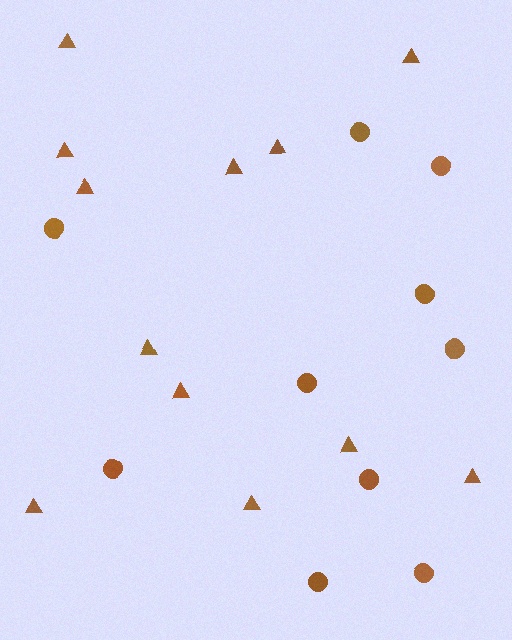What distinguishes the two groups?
There are 2 groups: one group of circles (10) and one group of triangles (12).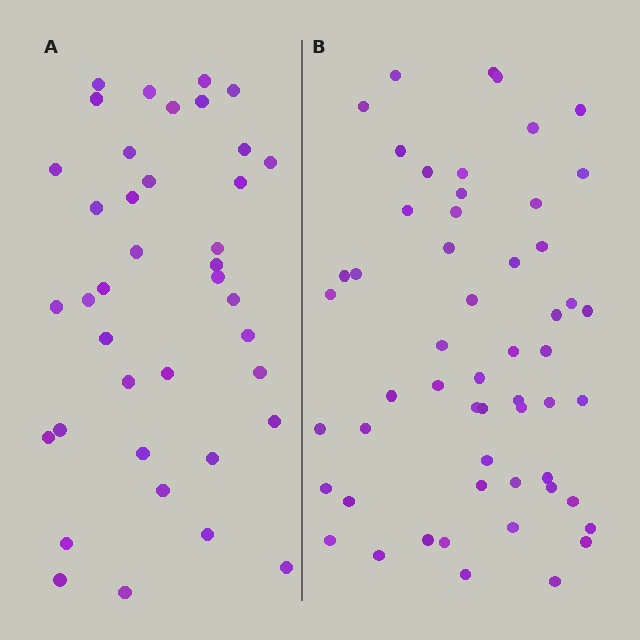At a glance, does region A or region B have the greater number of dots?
Region B (the right region) has more dots.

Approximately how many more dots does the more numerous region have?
Region B has approximately 15 more dots than region A.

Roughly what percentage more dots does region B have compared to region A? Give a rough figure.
About 40% more.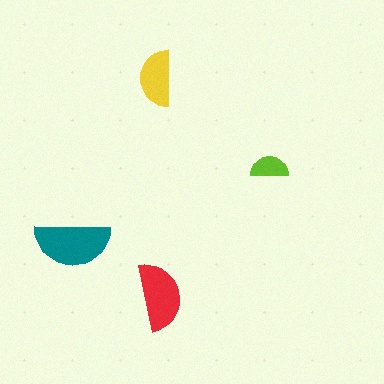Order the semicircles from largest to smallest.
the teal one, the red one, the yellow one, the lime one.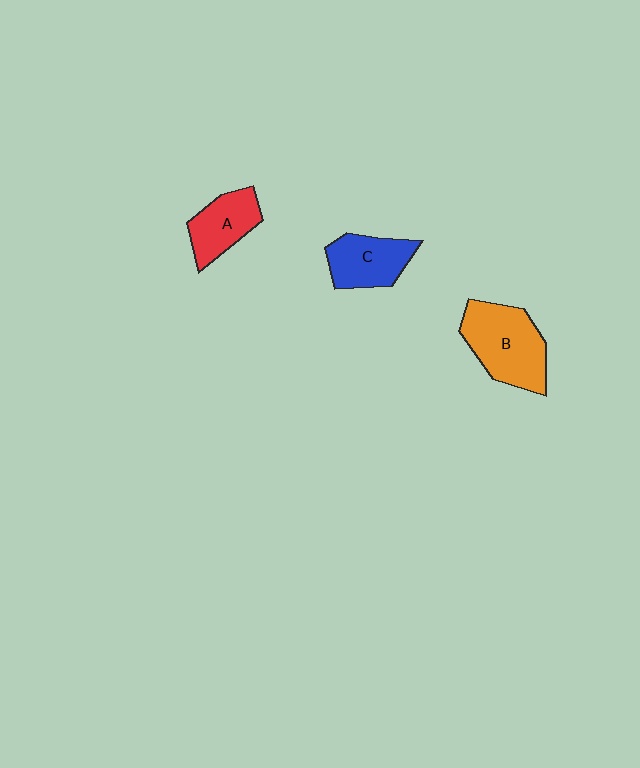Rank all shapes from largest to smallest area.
From largest to smallest: B (orange), C (blue), A (red).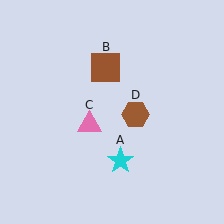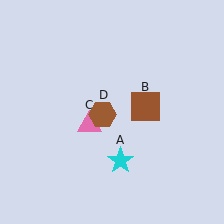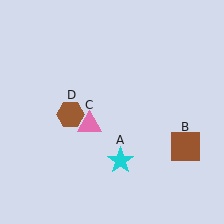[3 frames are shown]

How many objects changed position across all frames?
2 objects changed position: brown square (object B), brown hexagon (object D).